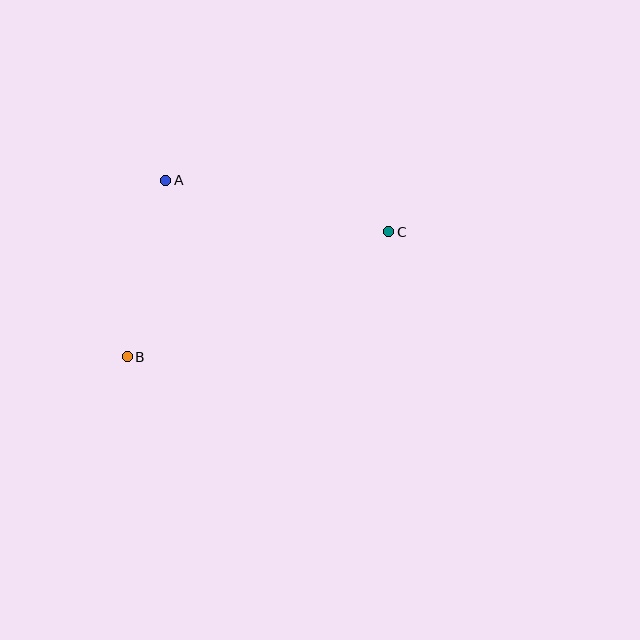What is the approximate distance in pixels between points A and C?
The distance between A and C is approximately 229 pixels.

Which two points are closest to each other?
Points A and B are closest to each other.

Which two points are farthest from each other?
Points B and C are farthest from each other.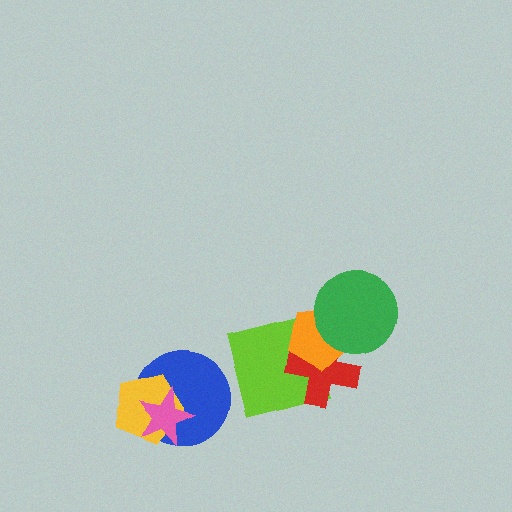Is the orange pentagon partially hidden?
Yes, it is partially covered by another shape.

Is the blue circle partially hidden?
Yes, it is partially covered by another shape.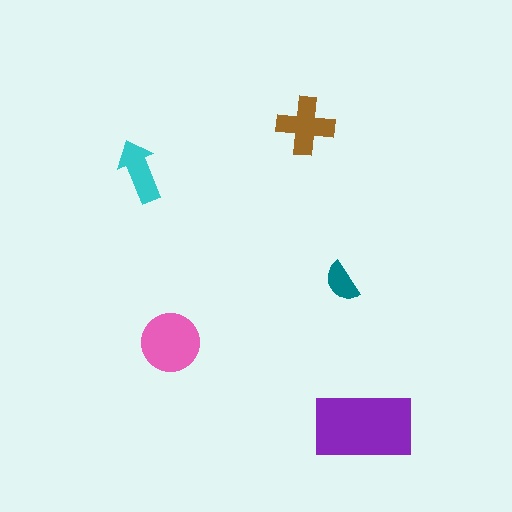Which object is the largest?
The purple rectangle.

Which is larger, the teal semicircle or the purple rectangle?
The purple rectangle.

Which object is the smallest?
The teal semicircle.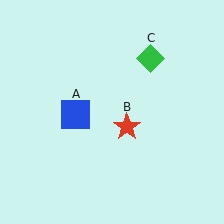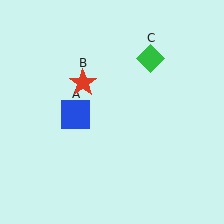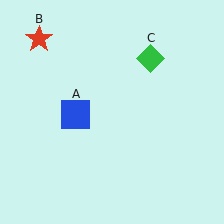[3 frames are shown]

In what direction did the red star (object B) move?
The red star (object B) moved up and to the left.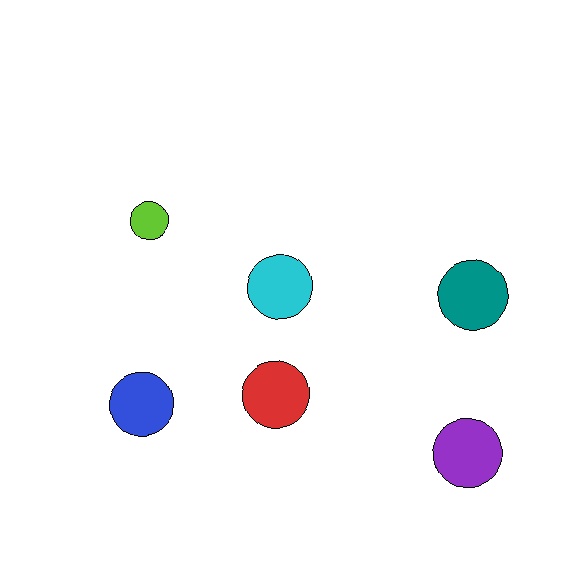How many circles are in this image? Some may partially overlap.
There are 6 circles.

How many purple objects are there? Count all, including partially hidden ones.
There is 1 purple object.